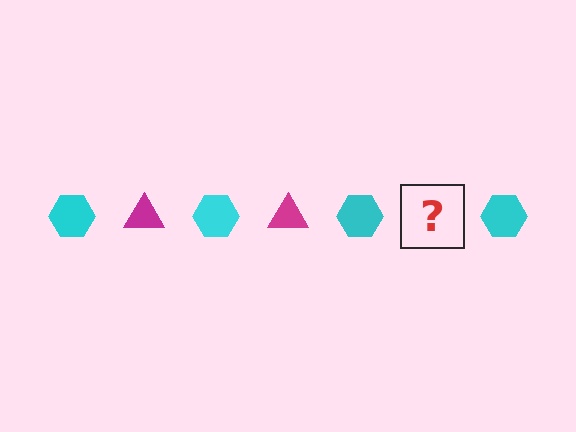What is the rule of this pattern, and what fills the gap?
The rule is that the pattern alternates between cyan hexagon and magenta triangle. The gap should be filled with a magenta triangle.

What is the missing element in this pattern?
The missing element is a magenta triangle.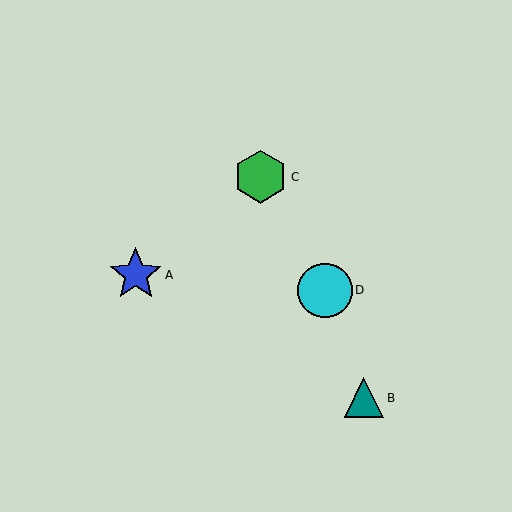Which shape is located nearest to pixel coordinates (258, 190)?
The green hexagon (labeled C) at (261, 177) is nearest to that location.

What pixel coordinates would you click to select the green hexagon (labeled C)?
Click at (261, 177) to select the green hexagon C.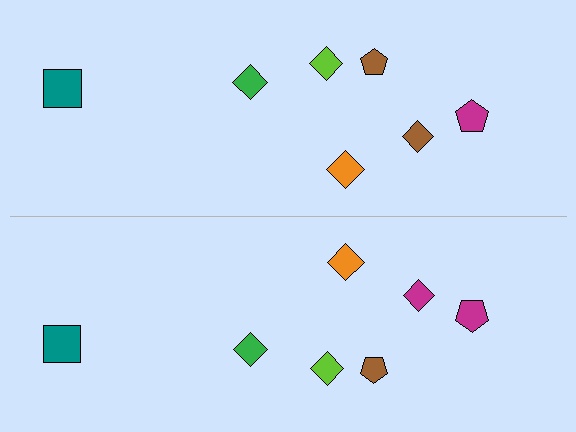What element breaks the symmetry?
The magenta diamond on the bottom side breaks the symmetry — its mirror counterpart is brown.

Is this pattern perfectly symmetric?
No, the pattern is not perfectly symmetric. The magenta diamond on the bottom side breaks the symmetry — its mirror counterpart is brown.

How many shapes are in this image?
There are 14 shapes in this image.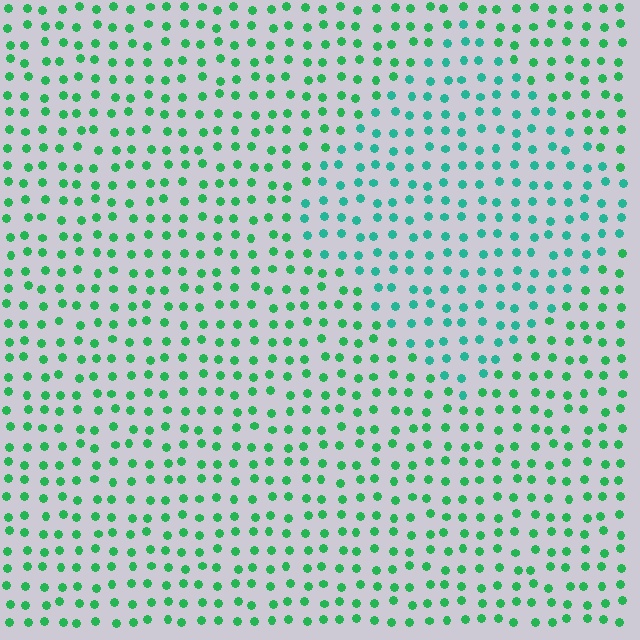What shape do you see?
I see a diamond.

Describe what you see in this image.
The image is filled with small green elements in a uniform arrangement. A diamond-shaped region is visible where the elements are tinted to a slightly different hue, forming a subtle color boundary.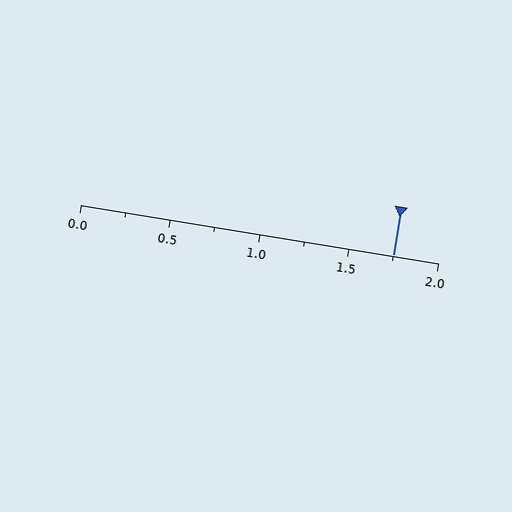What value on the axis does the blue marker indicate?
The marker indicates approximately 1.75.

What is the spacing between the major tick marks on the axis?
The major ticks are spaced 0.5 apart.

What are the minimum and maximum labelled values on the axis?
The axis runs from 0.0 to 2.0.